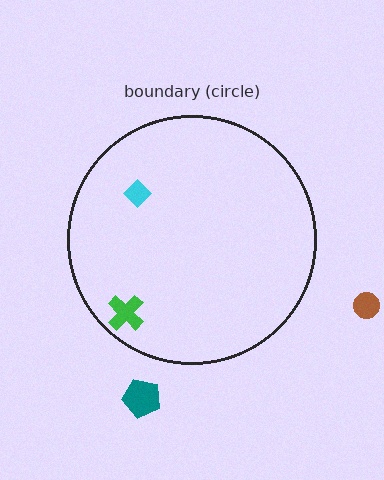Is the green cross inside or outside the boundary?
Inside.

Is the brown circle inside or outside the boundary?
Outside.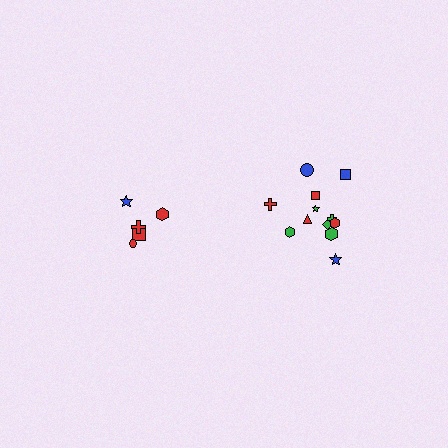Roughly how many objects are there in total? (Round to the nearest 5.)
Roughly 15 objects in total.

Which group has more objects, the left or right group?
The right group.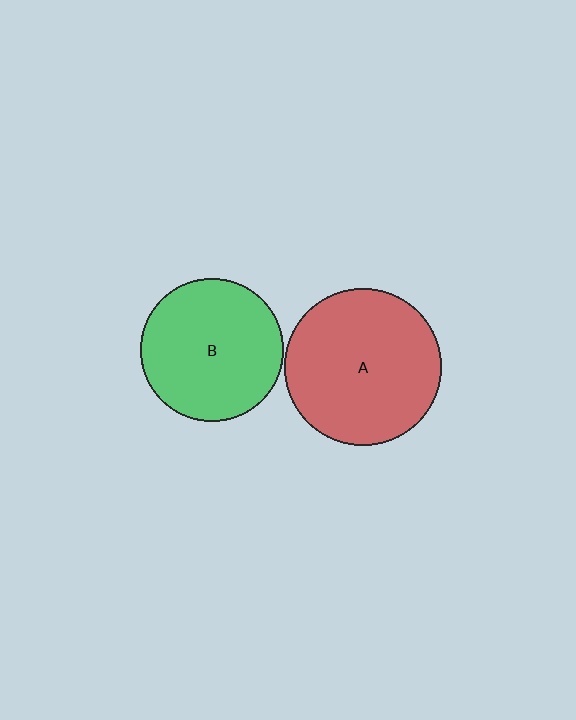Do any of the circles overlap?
No, none of the circles overlap.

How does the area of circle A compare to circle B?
Approximately 1.2 times.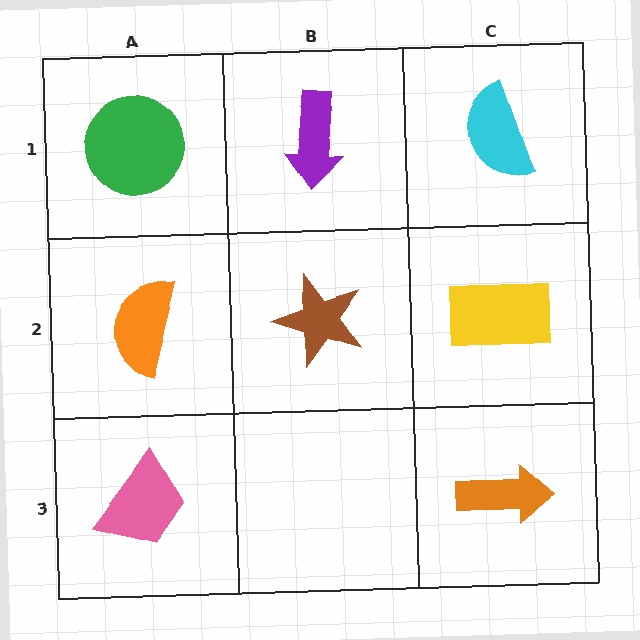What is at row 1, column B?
A purple arrow.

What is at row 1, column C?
A cyan semicircle.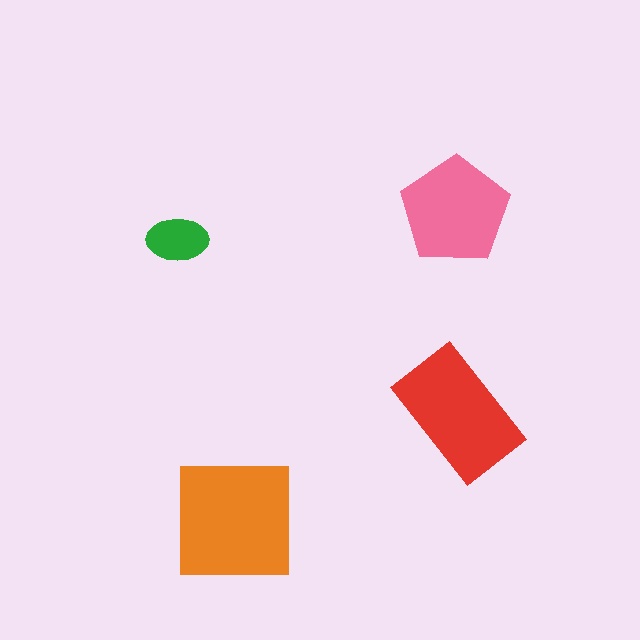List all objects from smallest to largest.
The green ellipse, the pink pentagon, the red rectangle, the orange square.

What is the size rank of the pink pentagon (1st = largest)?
3rd.